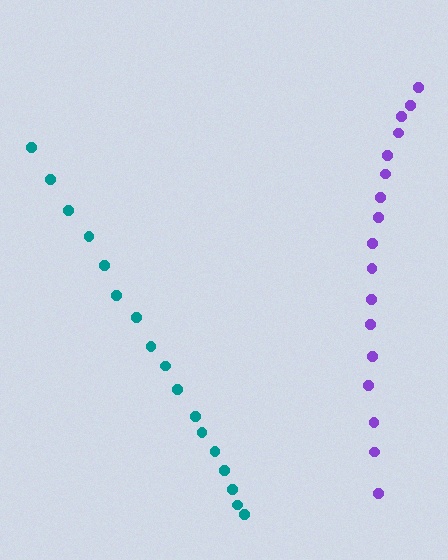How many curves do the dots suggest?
There are 2 distinct paths.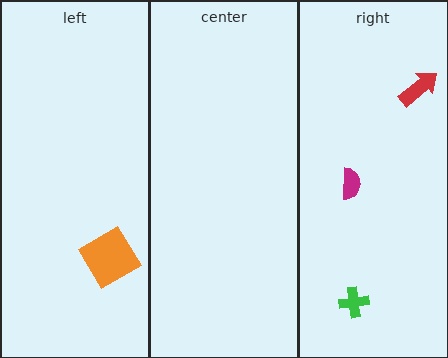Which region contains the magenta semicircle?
The right region.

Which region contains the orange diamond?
The left region.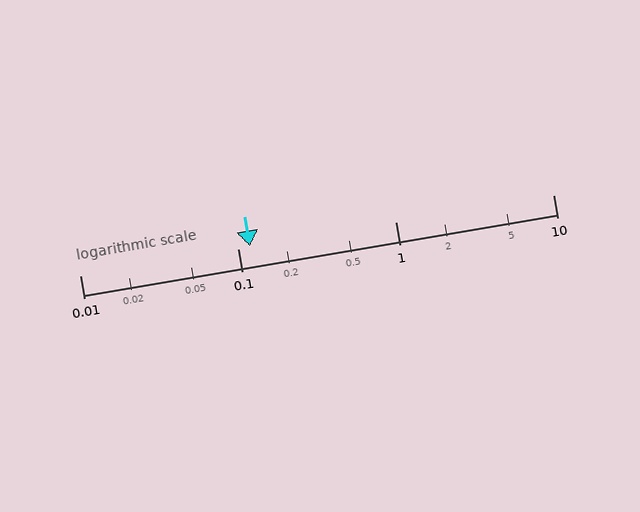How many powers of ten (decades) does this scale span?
The scale spans 3 decades, from 0.01 to 10.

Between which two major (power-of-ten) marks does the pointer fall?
The pointer is between 0.1 and 1.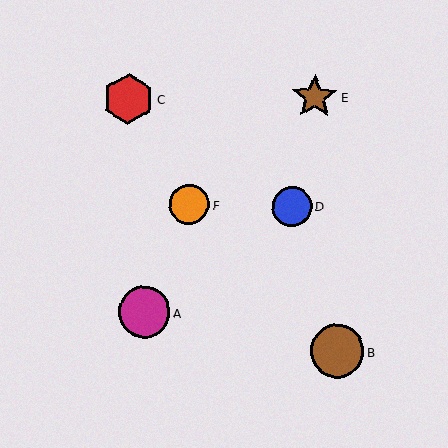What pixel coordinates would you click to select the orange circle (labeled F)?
Click at (189, 205) to select the orange circle F.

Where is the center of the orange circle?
The center of the orange circle is at (189, 205).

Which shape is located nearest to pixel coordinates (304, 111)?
The brown star (labeled E) at (315, 97) is nearest to that location.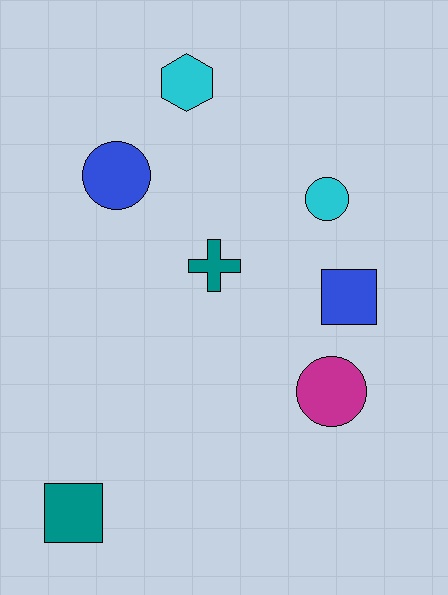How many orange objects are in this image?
There are no orange objects.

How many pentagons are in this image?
There are no pentagons.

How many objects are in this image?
There are 7 objects.